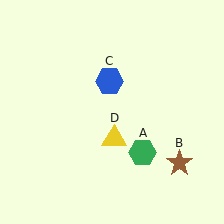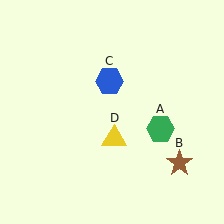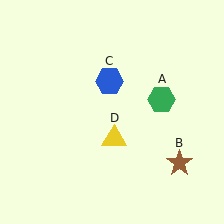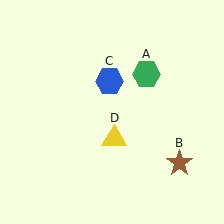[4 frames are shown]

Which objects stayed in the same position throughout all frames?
Brown star (object B) and blue hexagon (object C) and yellow triangle (object D) remained stationary.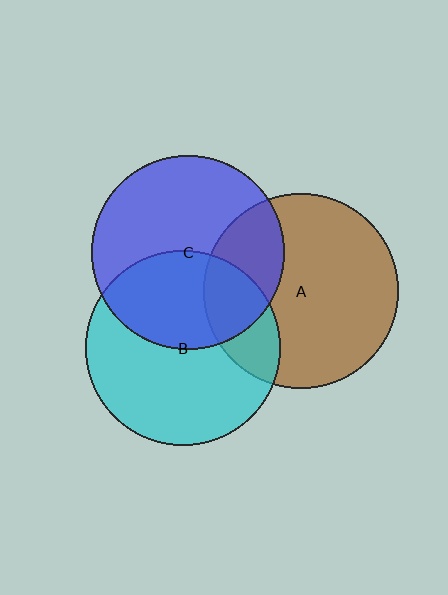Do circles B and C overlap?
Yes.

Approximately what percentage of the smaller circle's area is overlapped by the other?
Approximately 40%.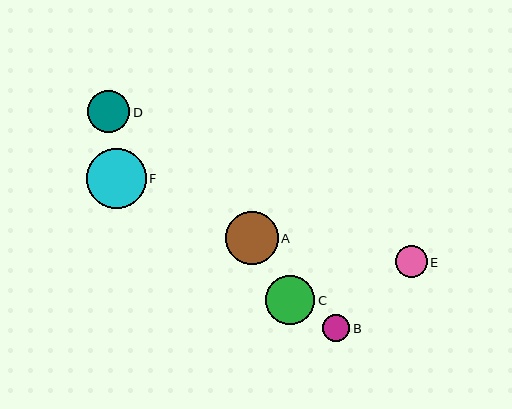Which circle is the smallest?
Circle B is the smallest with a size of approximately 27 pixels.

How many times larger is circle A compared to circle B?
Circle A is approximately 1.9 times the size of circle B.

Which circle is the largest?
Circle F is the largest with a size of approximately 60 pixels.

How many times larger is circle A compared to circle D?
Circle A is approximately 1.2 times the size of circle D.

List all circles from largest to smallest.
From largest to smallest: F, A, C, D, E, B.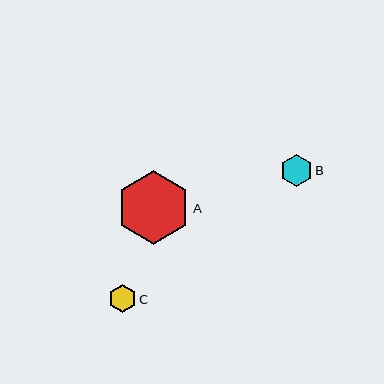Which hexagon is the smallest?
Hexagon C is the smallest with a size of approximately 28 pixels.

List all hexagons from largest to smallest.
From largest to smallest: A, B, C.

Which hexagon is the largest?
Hexagon A is the largest with a size of approximately 73 pixels.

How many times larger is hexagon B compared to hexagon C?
Hexagon B is approximately 1.2 times the size of hexagon C.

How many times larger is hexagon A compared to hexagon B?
Hexagon A is approximately 2.3 times the size of hexagon B.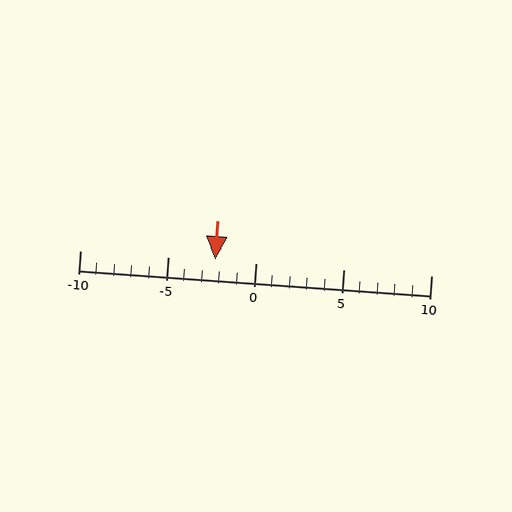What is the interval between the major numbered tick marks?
The major tick marks are spaced 5 units apart.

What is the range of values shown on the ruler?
The ruler shows values from -10 to 10.